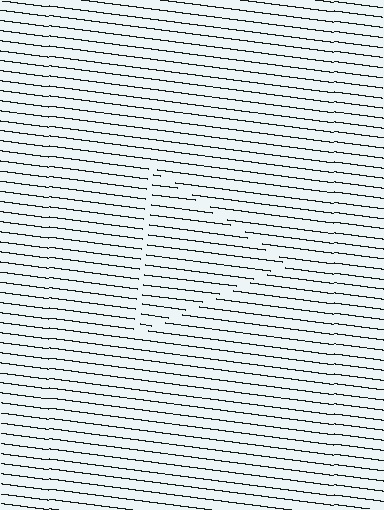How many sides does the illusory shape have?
3 sides — the line-ends trace a triangle.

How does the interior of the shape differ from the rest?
The interior of the shape contains the same grating, shifted by half a period — the contour is defined by the phase discontinuity where line-ends from the inner and outer gratings abut.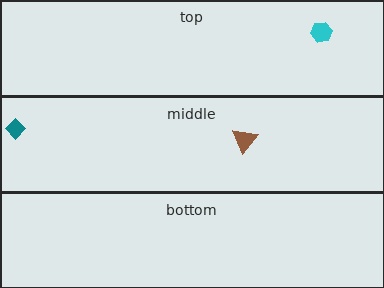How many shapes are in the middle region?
2.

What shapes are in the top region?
The cyan hexagon.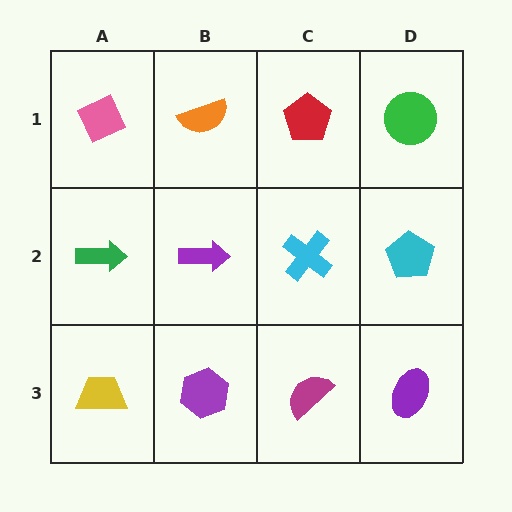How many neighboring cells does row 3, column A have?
2.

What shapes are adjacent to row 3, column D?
A cyan pentagon (row 2, column D), a magenta semicircle (row 3, column C).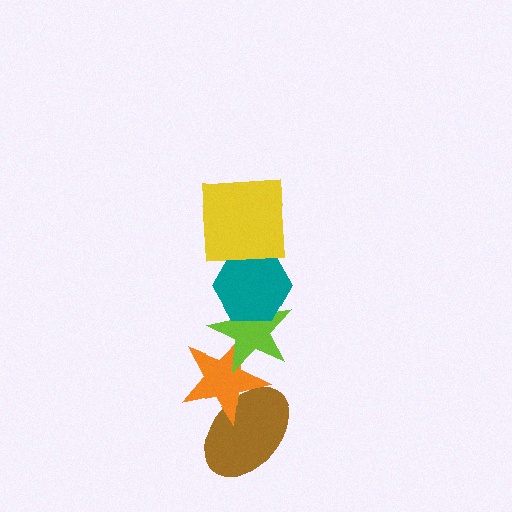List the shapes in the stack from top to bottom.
From top to bottom: the yellow square, the teal hexagon, the lime star, the orange star, the brown ellipse.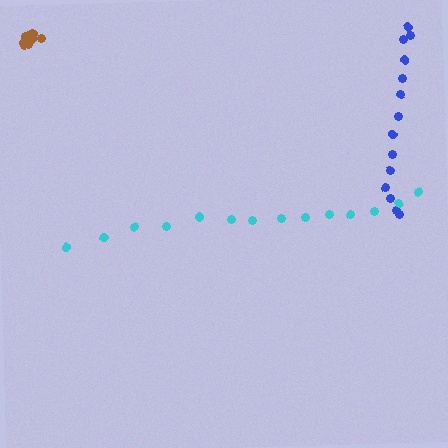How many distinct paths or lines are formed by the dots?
There are 3 distinct paths.